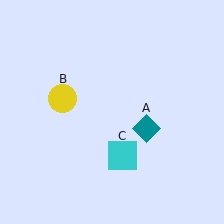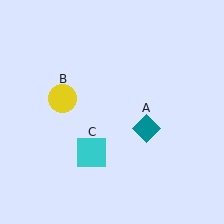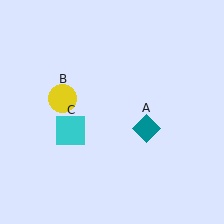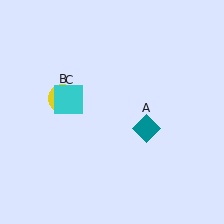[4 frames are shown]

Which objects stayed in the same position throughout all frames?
Teal diamond (object A) and yellow circle (object B) remained stationary.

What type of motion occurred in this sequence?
The cyan square (object C) rotated clockwise around the center of the scene.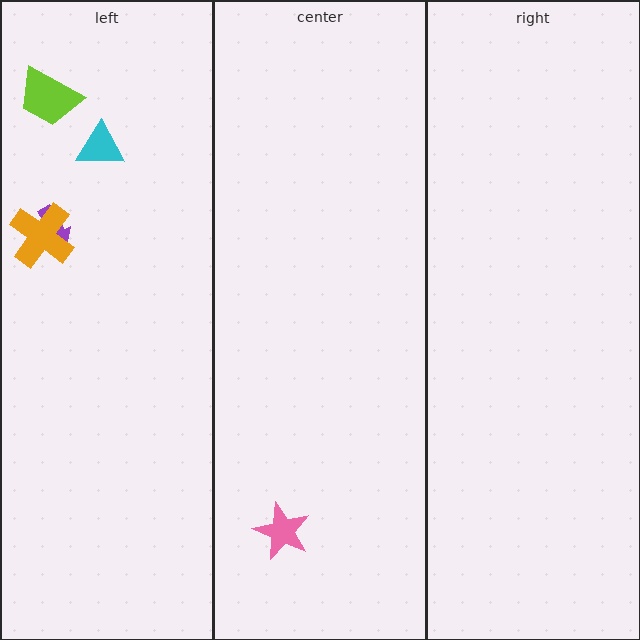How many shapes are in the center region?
1.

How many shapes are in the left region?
4.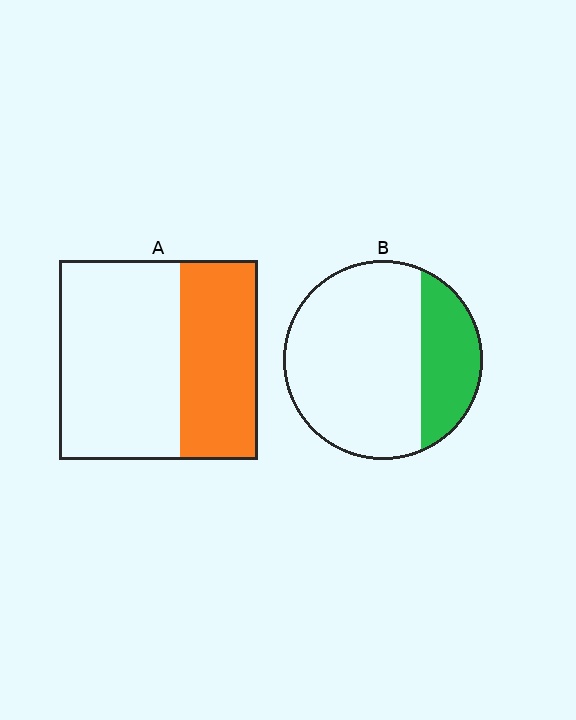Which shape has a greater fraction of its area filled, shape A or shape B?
Shape A.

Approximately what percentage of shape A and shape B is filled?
A is approximately 40% and B is approximately 25%.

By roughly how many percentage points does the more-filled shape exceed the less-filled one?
By roughly 15 percentage points (A over B).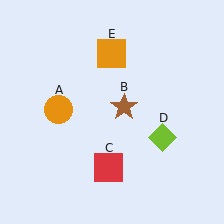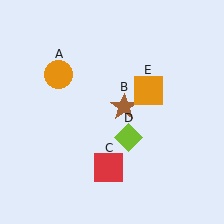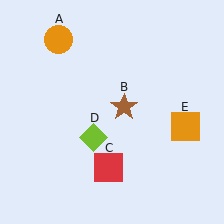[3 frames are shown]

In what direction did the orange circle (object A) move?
The orange circle (object A) moved up.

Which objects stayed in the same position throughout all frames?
Brown star (object B) and red square (object C) remained stationary.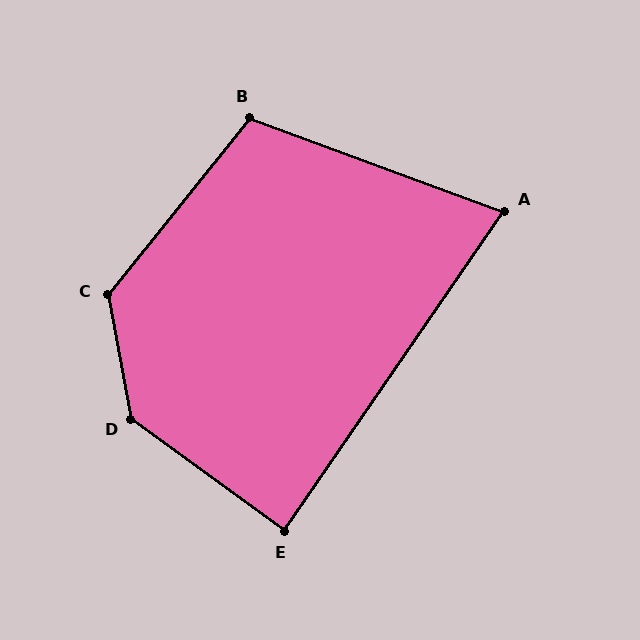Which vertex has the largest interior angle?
D, at approximately 136 degrees.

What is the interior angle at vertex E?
Approximately 89 degrees (approximately right).